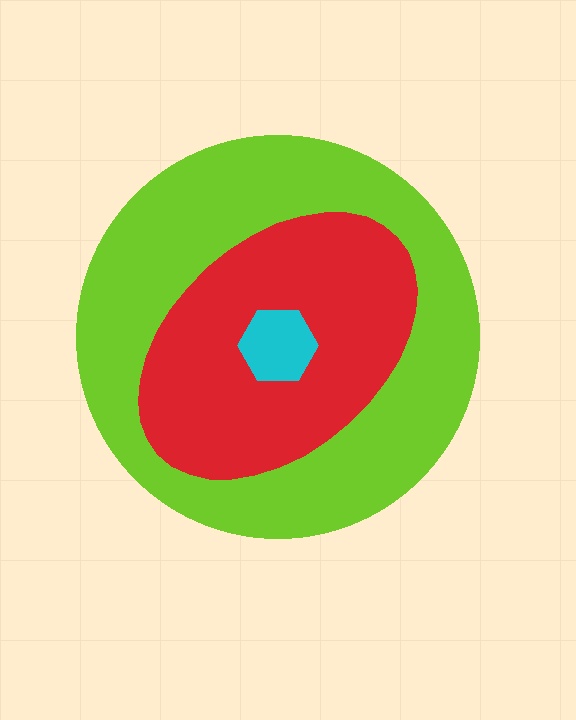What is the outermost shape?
The lime circle.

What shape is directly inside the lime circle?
The red ellipse.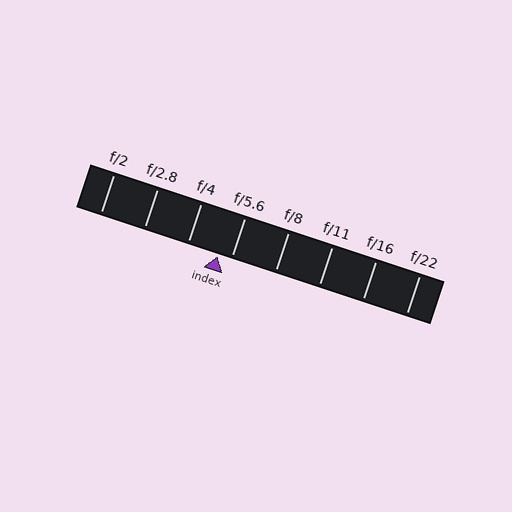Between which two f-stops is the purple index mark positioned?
The index mark is between f/4 and f/5.6.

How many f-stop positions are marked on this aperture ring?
There are 8 f-stop positions marked.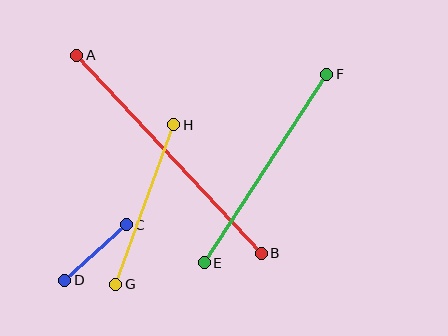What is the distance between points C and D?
The distance is approximately 83 pixels.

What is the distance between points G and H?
The distance is approximately 170 pixels.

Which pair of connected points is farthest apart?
Points A and B are farthest apart.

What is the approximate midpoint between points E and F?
The midpoint is at approximately (265, 168) pixels.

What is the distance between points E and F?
The distance is approximately 224 pixels.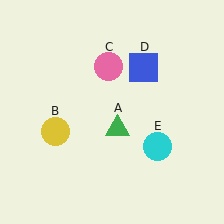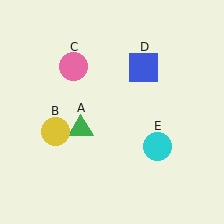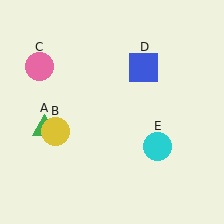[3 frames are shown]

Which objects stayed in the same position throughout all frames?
Yellow circle (object B) and blue square (object D) and cyan circle (object E) remained stationary.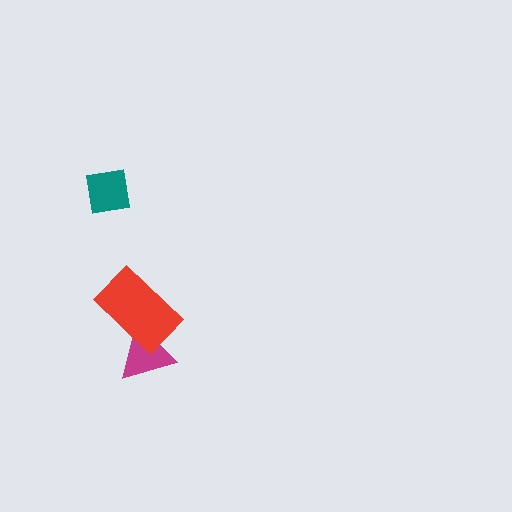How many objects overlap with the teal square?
0 objects overlap with the teal square.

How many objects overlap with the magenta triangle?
1 object overlaps with the magenta triangle.